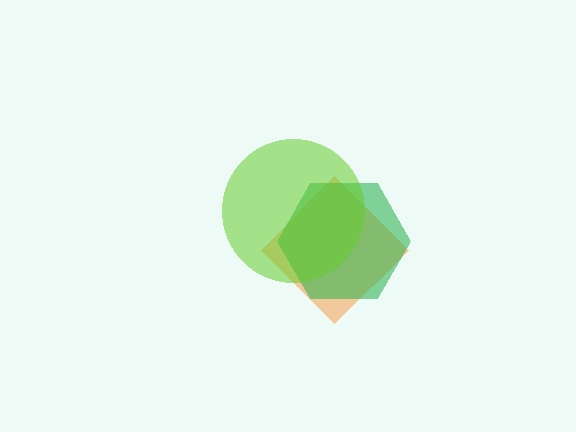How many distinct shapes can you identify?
There are 3 distinct shapes: an orange diamond, a green hexagon, a lime circle.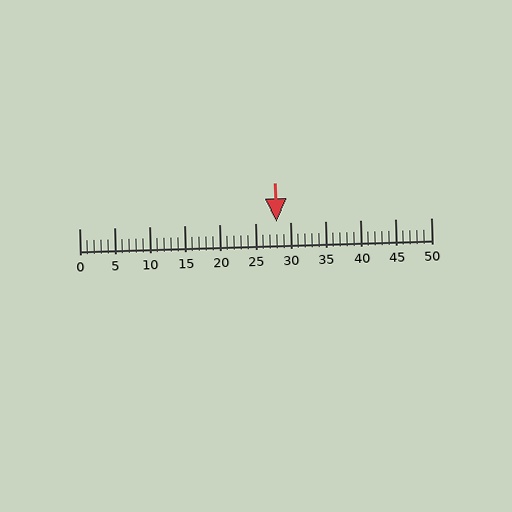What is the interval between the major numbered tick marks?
The major tick marks are spaced 5 units apart.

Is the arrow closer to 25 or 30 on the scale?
The arrow is closer to 30.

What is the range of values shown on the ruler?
The ruler shows values from 0 to 50.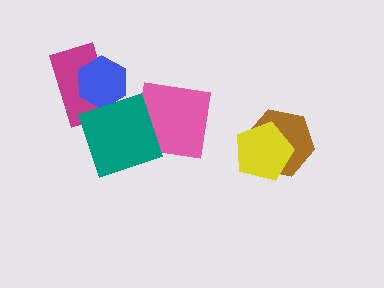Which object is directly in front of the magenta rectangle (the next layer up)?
The blue hexagon is directly in front of the magenta rectangle.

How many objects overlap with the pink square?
1 object overlaps with the pink square.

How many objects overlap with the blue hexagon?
2 objects overlap with the blue hexagon.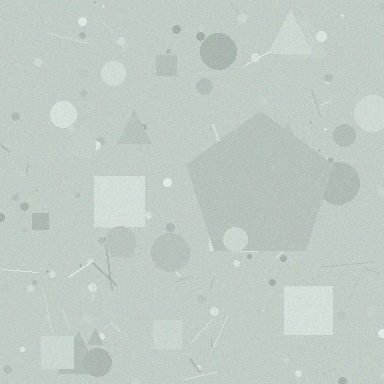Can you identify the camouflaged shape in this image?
The camouflaged shape is a pentagon.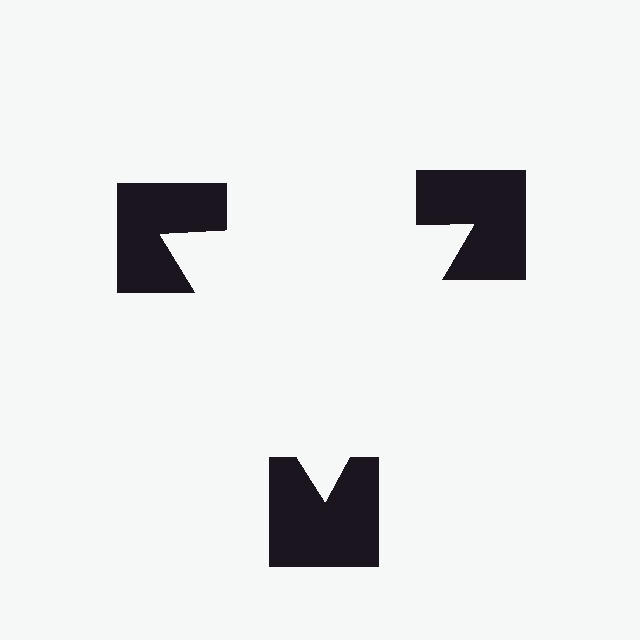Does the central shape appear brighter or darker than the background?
It typically appears slightly brighter than the background, even though no actual brightness change is drawn.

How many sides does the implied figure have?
3 sides.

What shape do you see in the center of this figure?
An illusory triangle — its edges are inferred from the aligned wedge cuts in the notched squares, not physically drawn.